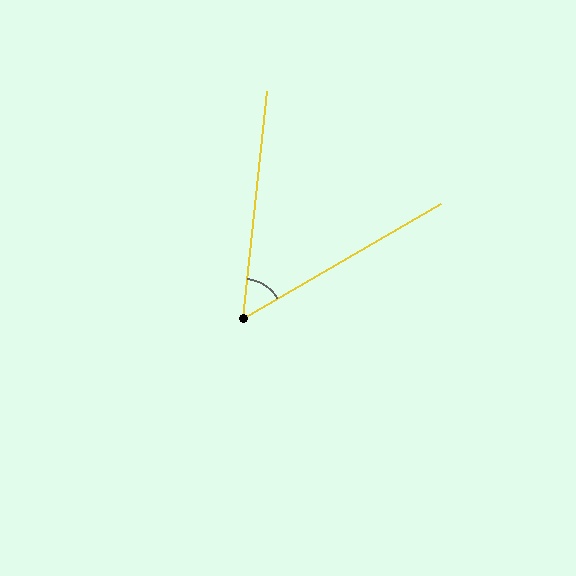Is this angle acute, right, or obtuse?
It is acute.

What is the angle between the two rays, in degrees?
Approximately 54 degrees.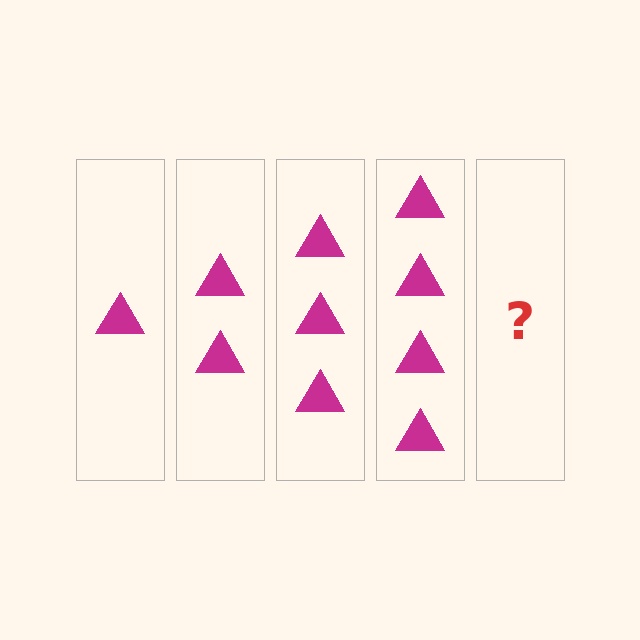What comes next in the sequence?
The next element should be 5 triangles.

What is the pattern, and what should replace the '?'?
The pattern is that each step adds one more triangle. The '?' should be 5 triangles.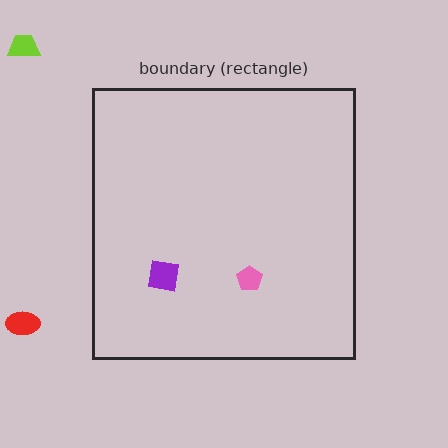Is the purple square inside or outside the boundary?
Inside.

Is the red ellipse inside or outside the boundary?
Outside.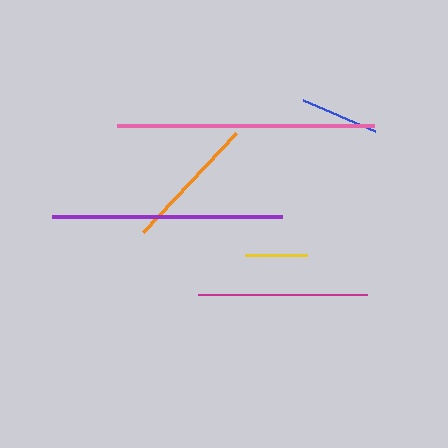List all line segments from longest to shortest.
From longest to shortest: pink, purple, magenta, orange, blue, yellow.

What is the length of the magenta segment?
The magenta segment is approximately 169 pixels long.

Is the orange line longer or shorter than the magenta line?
The magenta line is longer than the orange line.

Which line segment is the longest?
The pink line is the longest at approximately 257 pixels.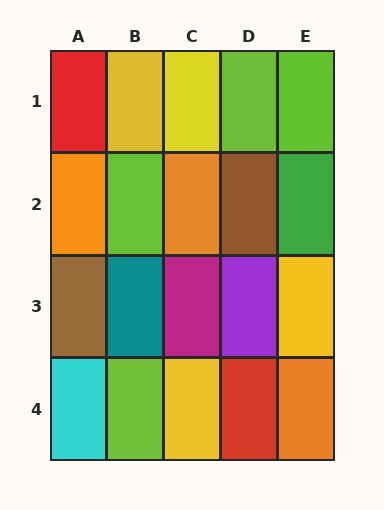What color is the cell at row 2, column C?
Orange.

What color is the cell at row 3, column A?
Brown.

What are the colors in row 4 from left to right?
Cyan, lime, yellow, red, orange.